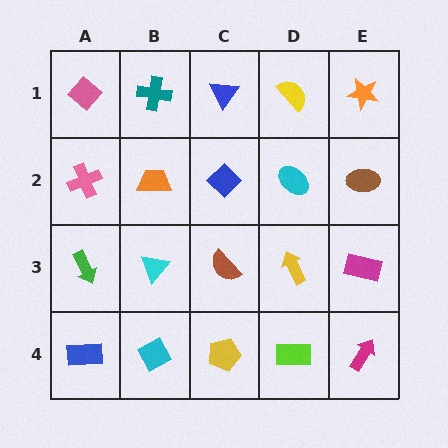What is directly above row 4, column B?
A cyan triangle.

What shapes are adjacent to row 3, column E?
A brown ellipse (row 2, column E), a magenta arrow (row 4, column E), a yellow arrow (row 3, column D).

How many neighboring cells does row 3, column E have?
3.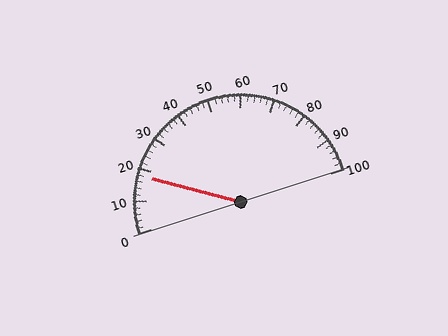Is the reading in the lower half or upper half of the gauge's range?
The reading is in the lower half of the range (0 to 100).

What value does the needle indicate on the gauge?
The needle indicates approximately 18.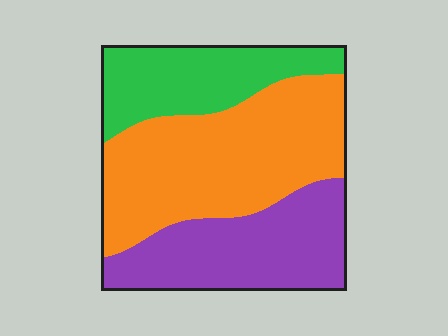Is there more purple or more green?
Purple.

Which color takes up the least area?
Green, at roughly 25%.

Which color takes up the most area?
Orange, at roughly 45%.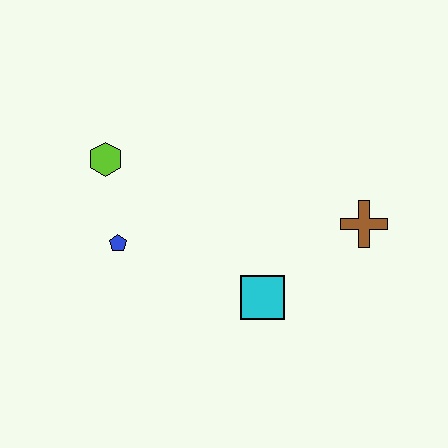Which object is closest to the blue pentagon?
The lime hexagon is closest to the blue pentagon.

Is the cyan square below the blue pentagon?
Yes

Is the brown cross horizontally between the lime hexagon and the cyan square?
No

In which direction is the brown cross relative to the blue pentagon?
The brown cross is to the right of the blue pentagon.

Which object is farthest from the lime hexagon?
The brown cross is farthest from the lime hexagon.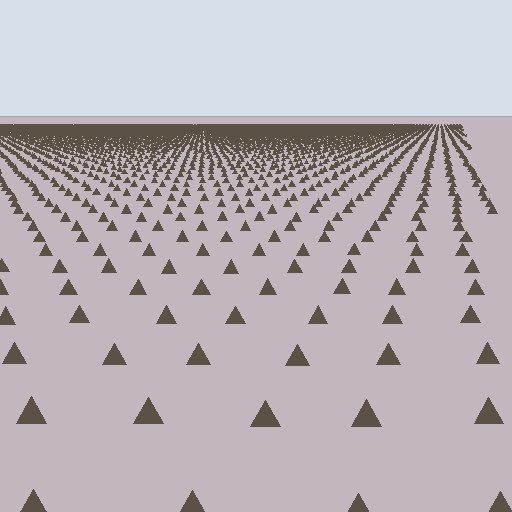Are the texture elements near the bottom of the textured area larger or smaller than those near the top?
Larger. Near the bottom, elements are closer to the viewer and appear at a bigger on-screen size.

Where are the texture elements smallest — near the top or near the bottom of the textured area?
Near the top.